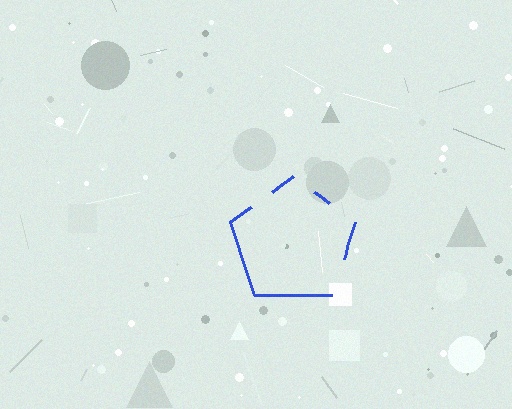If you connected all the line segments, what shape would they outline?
They would outline a pentagon.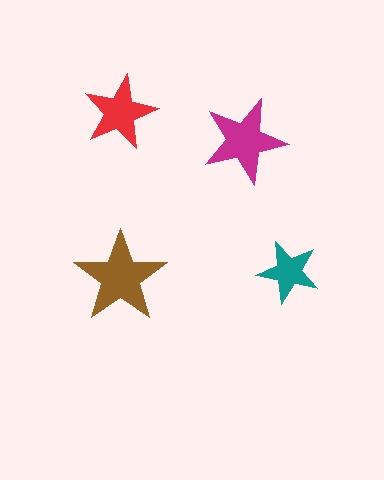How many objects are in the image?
There are 4 objects in the image.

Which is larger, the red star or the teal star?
The red one.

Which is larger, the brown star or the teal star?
The brown one.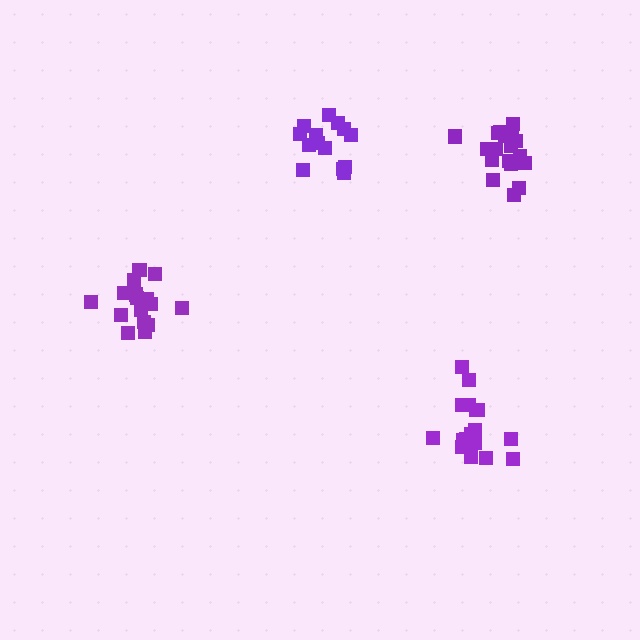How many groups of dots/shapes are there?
There are 4 groups.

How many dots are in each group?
Group 1: 14 dots, Group 2: 18 dots, Group 3: 16 dots, Group 4: 18 dots (66 total).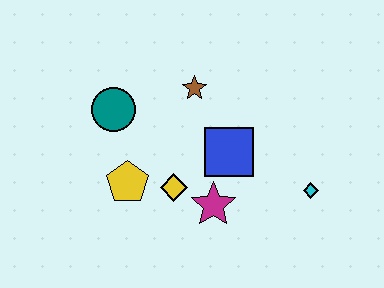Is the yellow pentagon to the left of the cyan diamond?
Yes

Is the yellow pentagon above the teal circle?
No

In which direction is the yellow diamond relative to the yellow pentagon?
The yellow diamond is to the right of the yellow pentagon.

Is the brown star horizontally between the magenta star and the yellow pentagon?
Yes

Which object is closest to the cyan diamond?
The blue square is closest to the cyan diamond.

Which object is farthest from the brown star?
The cyan diamond is farthest from the brown star.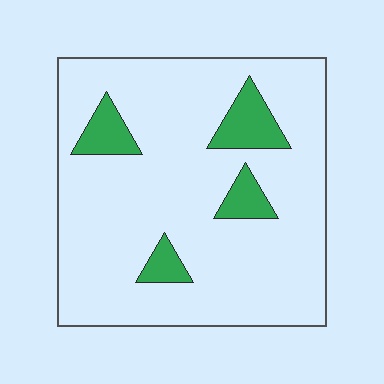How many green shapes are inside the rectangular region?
4.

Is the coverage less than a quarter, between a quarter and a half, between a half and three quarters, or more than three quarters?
Less than a quarter.